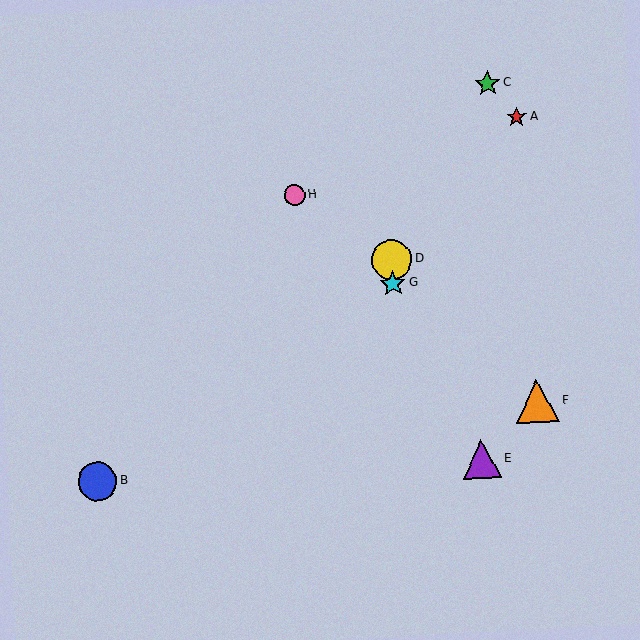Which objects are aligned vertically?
Objects D, G are aligned vertically.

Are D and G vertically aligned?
Yes, both are at x≈392.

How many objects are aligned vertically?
2 objects (D, G) are aligned vertically.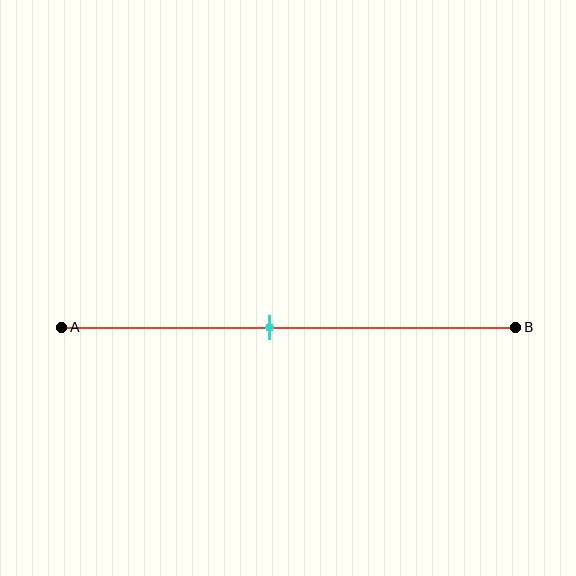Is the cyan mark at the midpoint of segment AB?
No, the mark is at about 45% from A, not at the 50% midpoint.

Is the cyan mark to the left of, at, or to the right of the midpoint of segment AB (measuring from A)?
The cyan mark is to the left of the midpoint of segment AB.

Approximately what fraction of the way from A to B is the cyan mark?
The cyan mark is approximately 45% of the way from A to B.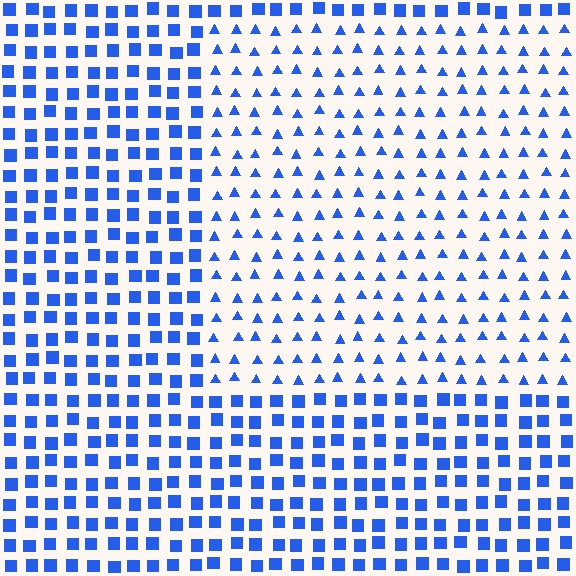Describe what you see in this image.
The image is filled with small blue elements arranged in a uniform grid. A rectangle-shaped region contains triangles, while the surrounding area contains squares. The boundary is defined purely by the change in element shape.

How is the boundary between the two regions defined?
The boundary is defined by a change in element shape: triangles inside vs. squares outside. All elements share the same color and spacing.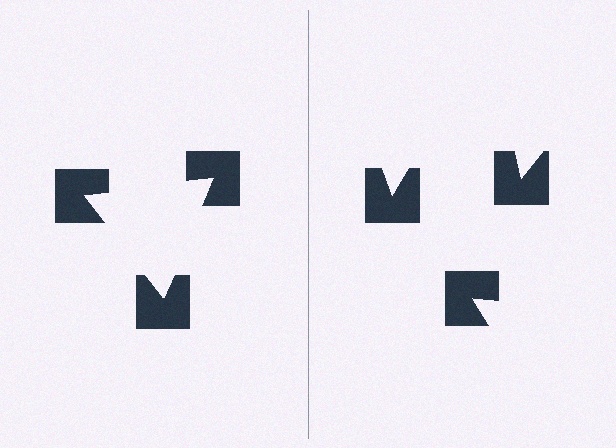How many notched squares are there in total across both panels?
6 — 3 on each side.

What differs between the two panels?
The notched squares are positioned identically on both sides; only the wedge orientations differ. On the left they align to a triangle; on the right they are misaligned.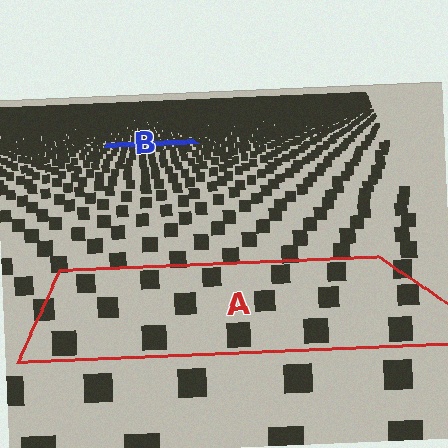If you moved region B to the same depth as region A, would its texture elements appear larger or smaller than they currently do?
They would appear larger. At a closer depth, the same texture elements are projected at a bigger on-screen size.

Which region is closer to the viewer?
Region A is closer. The texture elements there are larger and more spread out.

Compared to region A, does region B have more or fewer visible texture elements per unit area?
Region B has more texture elements per unit area — they are packed more densely because it is farther away.